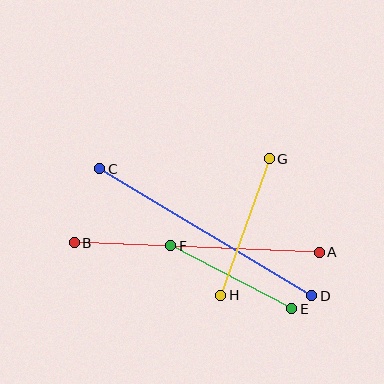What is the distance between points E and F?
The distance is approximately 136 pixels.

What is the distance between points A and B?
The distance is approximately 245 pixels.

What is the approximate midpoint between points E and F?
The midpoint is at approximately (231, 277) pixels.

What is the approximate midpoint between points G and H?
The midpoint is at approximately (245, 227) pixels.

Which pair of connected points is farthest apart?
Points C and D are farthest apart.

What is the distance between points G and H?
The distance is approximately 145 pixels.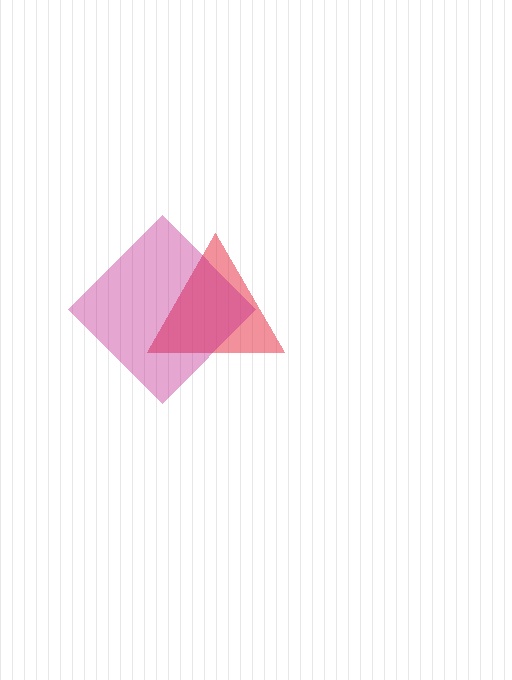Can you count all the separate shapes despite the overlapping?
Yes, there are 2 separate shapes.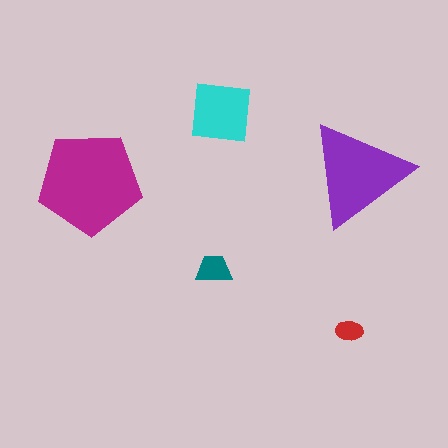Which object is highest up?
The cyan square is topmost.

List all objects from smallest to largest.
The red ellipse, the teal trapezoid, the cyan square, the purple triangle, the magenta pentagon.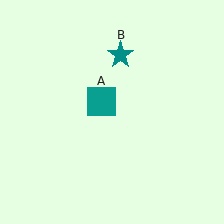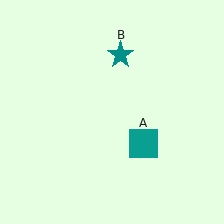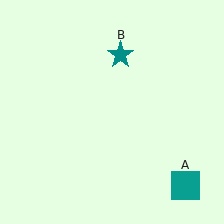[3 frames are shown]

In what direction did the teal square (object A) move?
The teal square (object A) moved down and to the right.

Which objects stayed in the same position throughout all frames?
Teal star (object B) remained stationary.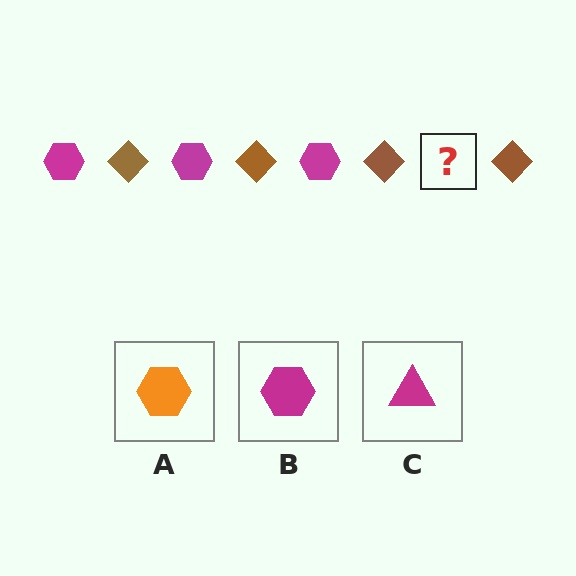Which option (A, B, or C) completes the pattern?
B.